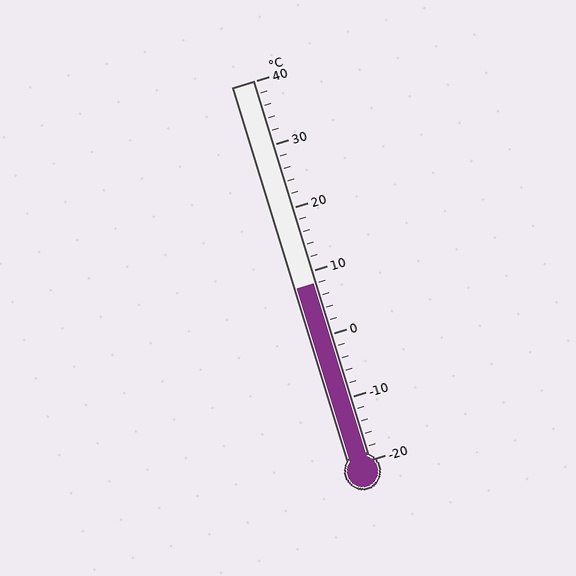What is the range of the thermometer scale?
The thermometer scale ranges from -20°C to 40°C.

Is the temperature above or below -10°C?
The temperature is above -10°C.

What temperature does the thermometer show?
The thermometer shows approximately 8°C.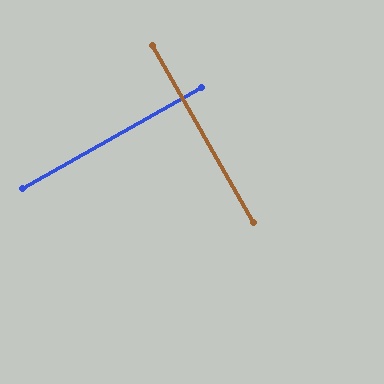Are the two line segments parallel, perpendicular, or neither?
Perpendicular — they meet at approximately 90°.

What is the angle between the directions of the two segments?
Approximately 90 degrees.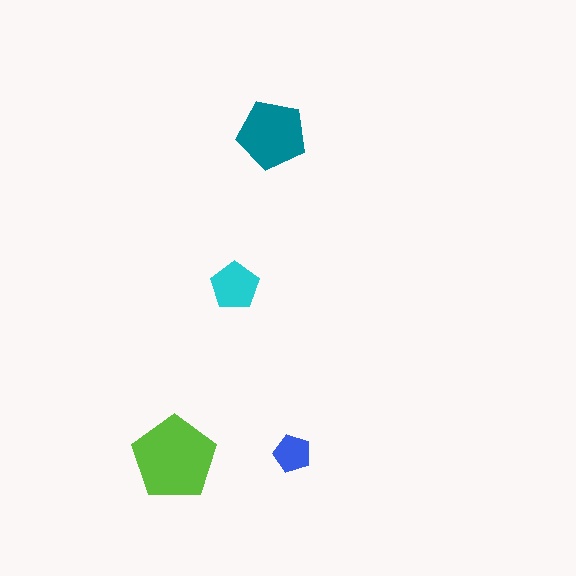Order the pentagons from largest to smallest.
the lime one, the teal one, the cyan one, the blue one.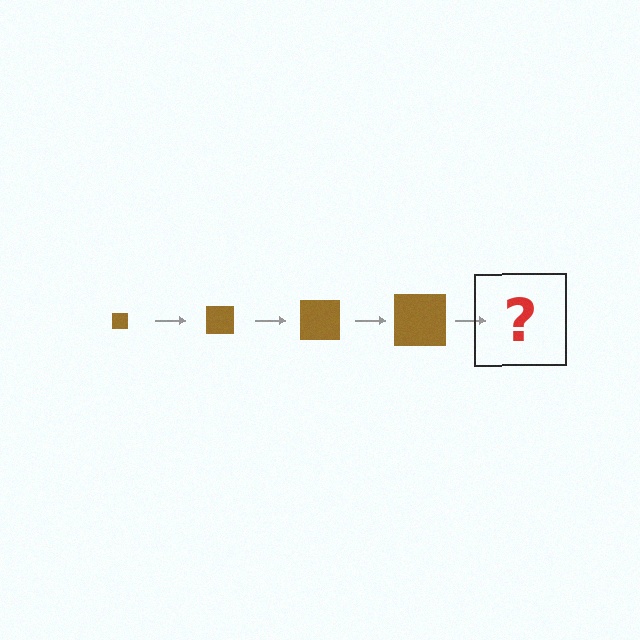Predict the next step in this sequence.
The next step is a brown square, larger than the previous one.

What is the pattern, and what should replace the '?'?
The pattern is that the square gets progressively larger each step. The '?' should be a brown square, larger than the previous one.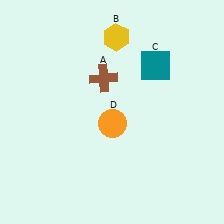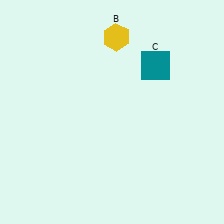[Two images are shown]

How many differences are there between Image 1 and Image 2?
There are 2 differences between the two images.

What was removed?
The orange circle (D), the brown cross (A) were removed in Image 2.